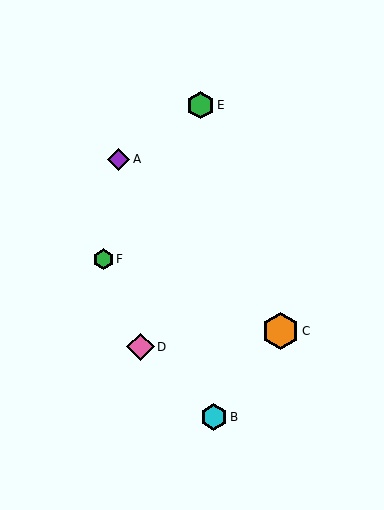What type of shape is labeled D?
Shape D is a pink diamond.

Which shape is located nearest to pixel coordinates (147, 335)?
The pink diamond (labeled D) at (140, 347) is nearest to that location.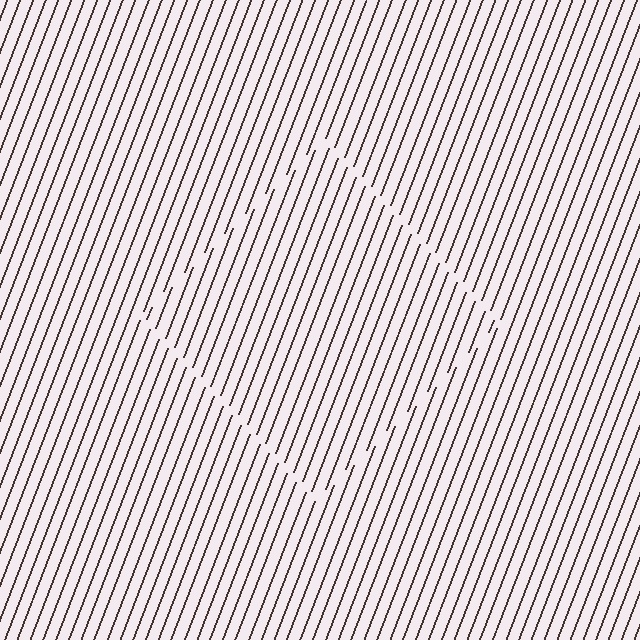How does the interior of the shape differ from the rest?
The interior of the shape contains the same grating, shifted by half a period — the contour is defined by the phase discontinuity where line-ends from the inner and outer gratings abut.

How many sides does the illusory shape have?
4 sides — the line-ends trace a square.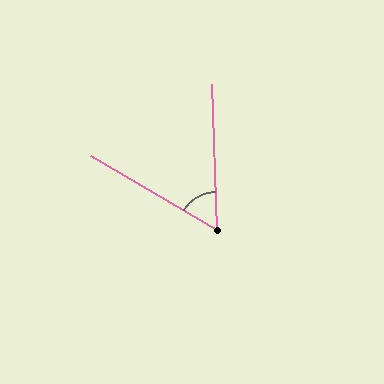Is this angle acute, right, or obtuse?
It is acute.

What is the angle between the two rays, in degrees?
Approximately 57 degrees.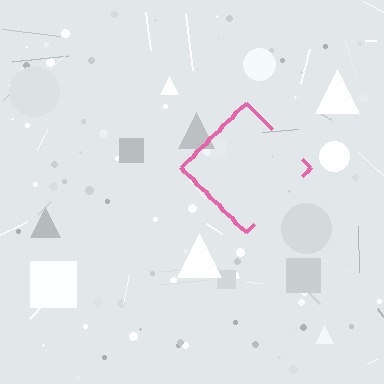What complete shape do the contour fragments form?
The contour fragments form a diamond.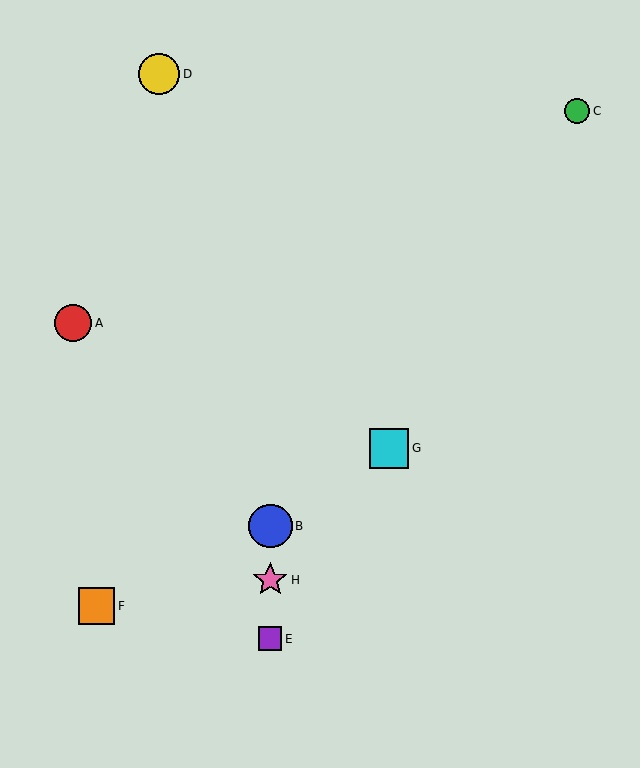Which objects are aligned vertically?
Objects B, E, H are aligned vertically.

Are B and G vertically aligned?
No, B is at x≈270 and G is at x≈389.